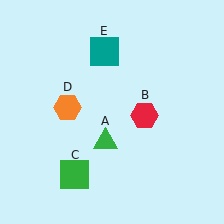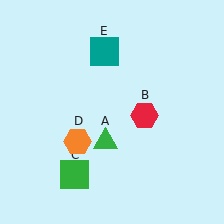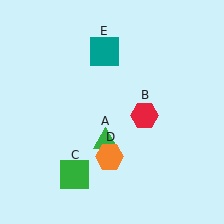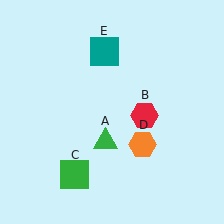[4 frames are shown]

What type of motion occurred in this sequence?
The orange hexagon (object D) rotated counterclockwise around the center of the scene.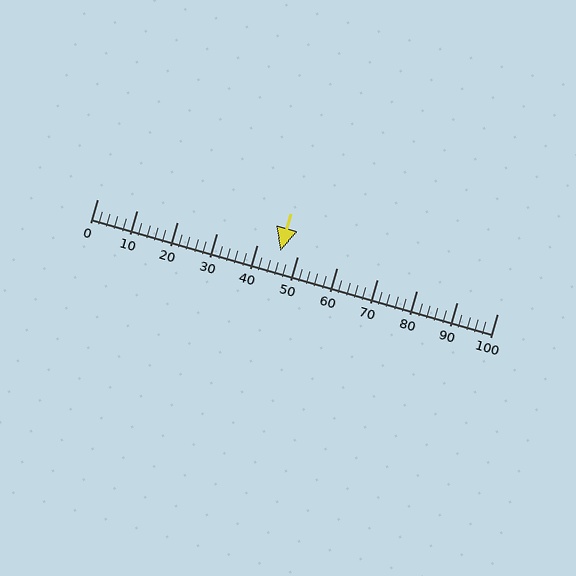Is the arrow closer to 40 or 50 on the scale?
The arrow is closer to 50.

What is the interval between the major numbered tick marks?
The major tick marks are spaced 10 units apart.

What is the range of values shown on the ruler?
The ruler shows values from 0 to 100.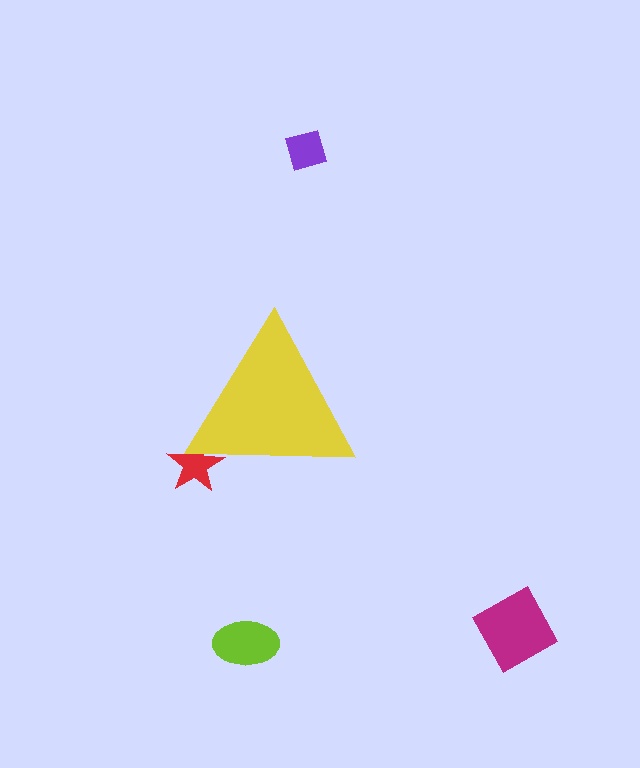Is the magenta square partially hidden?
No, the magenta square is fully visible.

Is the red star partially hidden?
Yes, the red star is partially hidden behind the yellow triangle.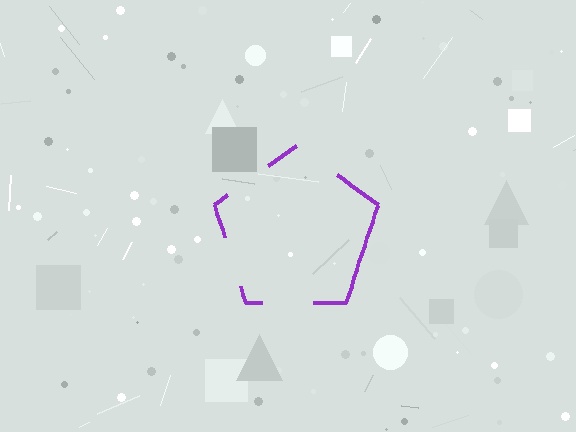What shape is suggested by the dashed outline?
The dashed outline suggests a pentagon.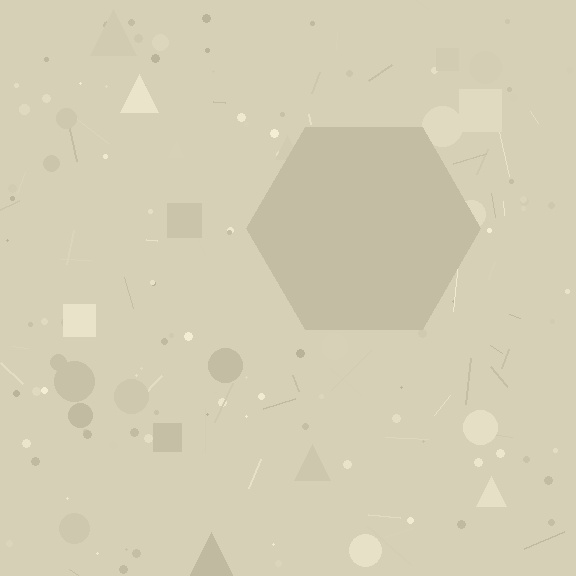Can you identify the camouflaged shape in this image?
The camouflaged shape is a hexagon.